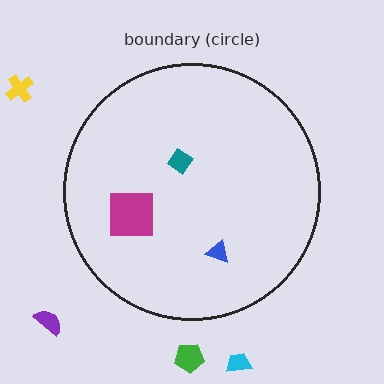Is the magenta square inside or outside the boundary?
Inside.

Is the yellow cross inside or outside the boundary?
Outside.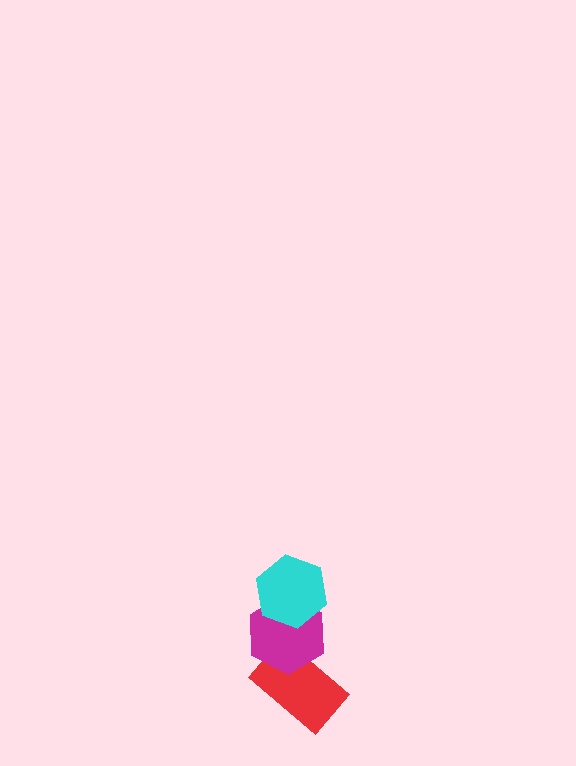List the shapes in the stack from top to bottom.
From top to bottom: the cyan hexagon, the magenta hexagon, the red rectangle.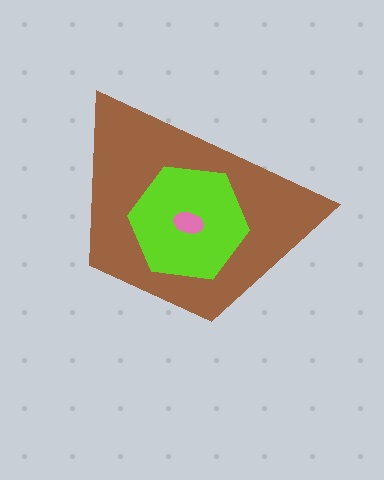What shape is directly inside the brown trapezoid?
The lime hexagon.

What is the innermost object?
The pink ellipse.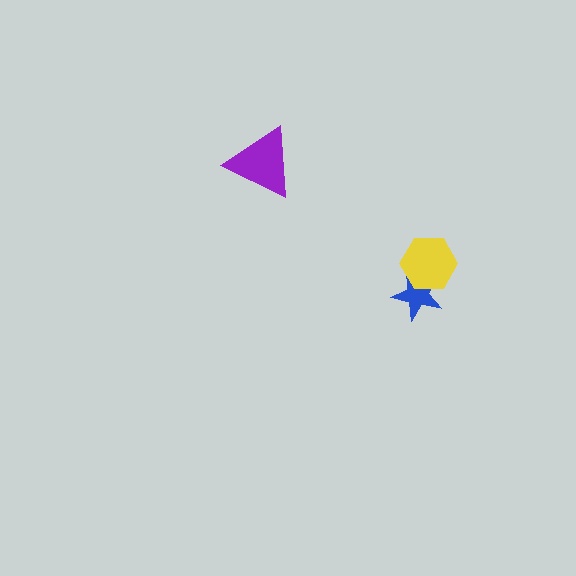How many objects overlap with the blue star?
1 object overlaps with the blue star.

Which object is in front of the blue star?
The yellow hexagon is in front of the blue star.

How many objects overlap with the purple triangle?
0 objects overlap with the purple triangle.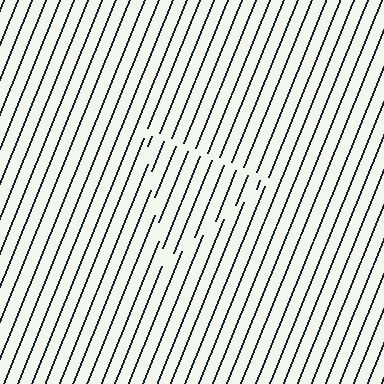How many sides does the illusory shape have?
3 sides — the line-ends trace a triangle.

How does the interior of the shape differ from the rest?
The interior of the shape contains the same grating, shifted by half a period — the contour is defined by the phase discontinuity where line-ends from the inner and outer gratings abut.